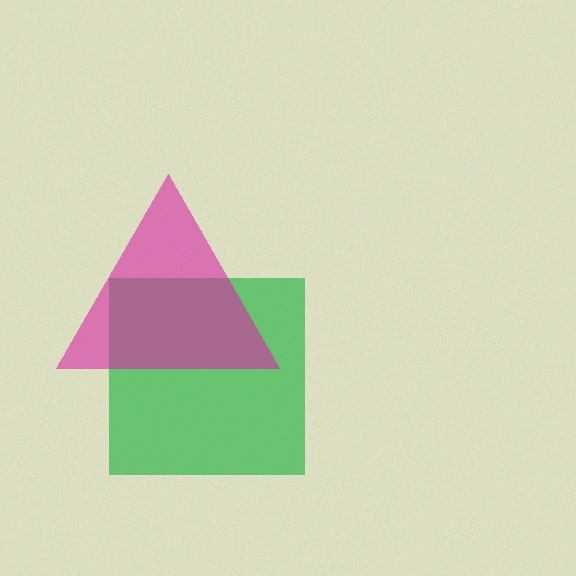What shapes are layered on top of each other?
The layered shapes are: a green square, a magenta triangle.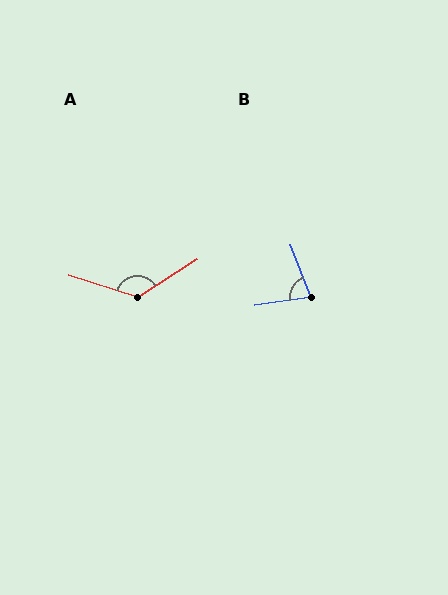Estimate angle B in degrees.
Approximately 77 degrees.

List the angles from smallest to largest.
B (77°), A (130°).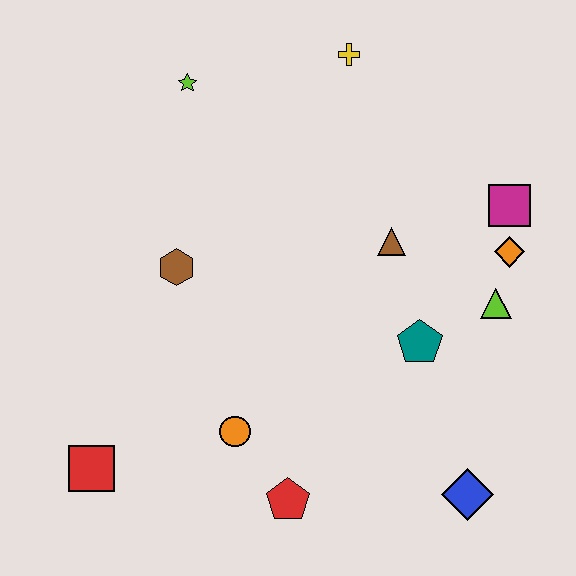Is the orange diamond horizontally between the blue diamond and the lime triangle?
No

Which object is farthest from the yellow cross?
The red square is farthest from the yellow cross.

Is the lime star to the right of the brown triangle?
No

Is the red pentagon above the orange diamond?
No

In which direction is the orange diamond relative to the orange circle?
The orange diamond is to the right of the orange circle.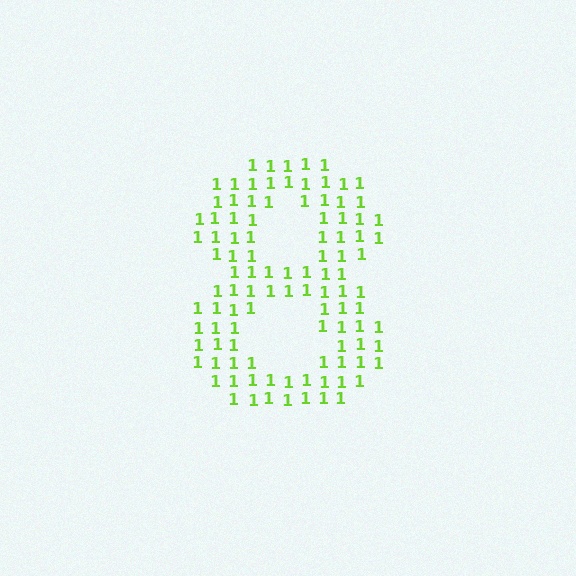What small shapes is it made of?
It is made of small digit 1's.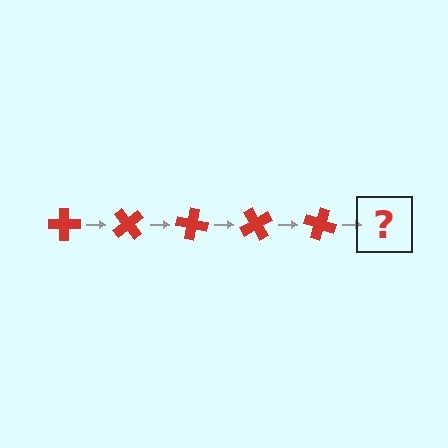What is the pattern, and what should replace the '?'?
The pattern is that the cross rotates 50 degrees each step. The '?' should be a red cross rotated 250 degrees.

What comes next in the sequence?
The next element should be a red cross rotated 250 degrees.